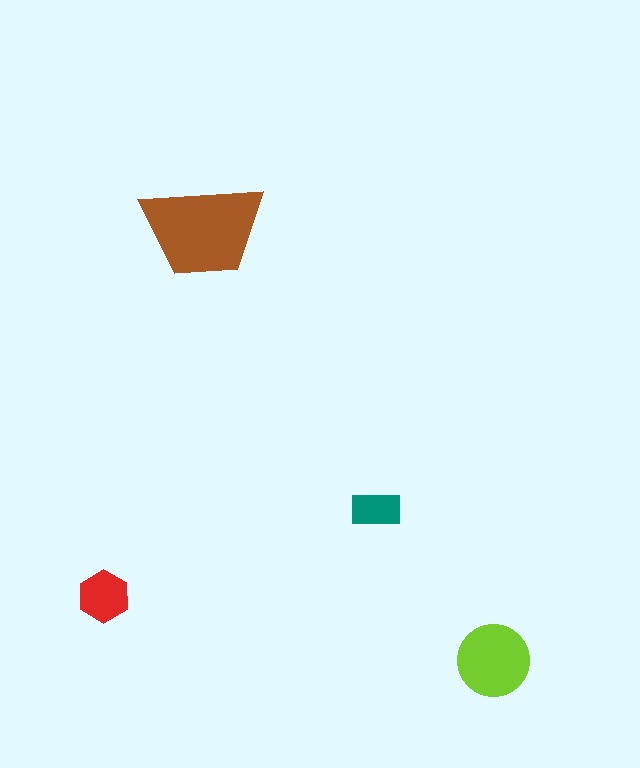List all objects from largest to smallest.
The brown trapezoid, the lime circle, the red hexagon, the teal rectangle.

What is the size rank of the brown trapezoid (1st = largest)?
1st.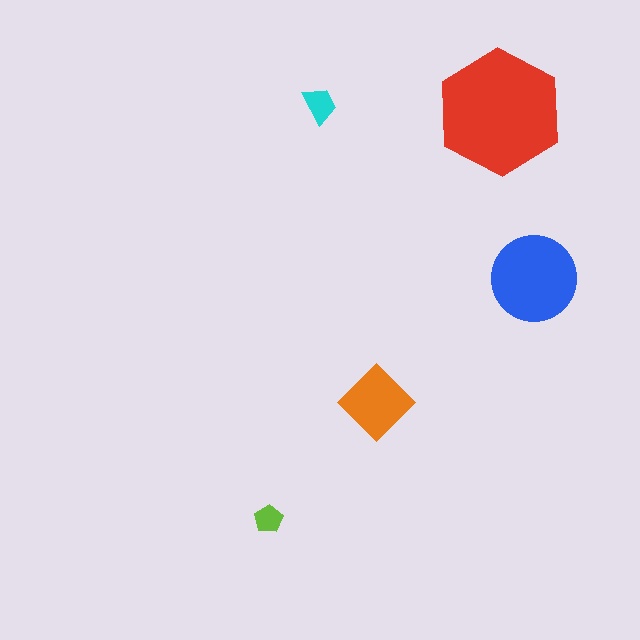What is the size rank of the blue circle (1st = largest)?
2nd.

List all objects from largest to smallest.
The red hexagon, the blue circle, the orange diamond, the cyan trapezoid, the lime pentagon.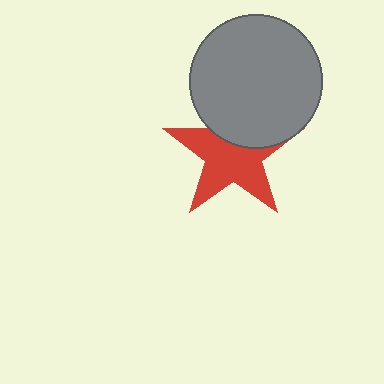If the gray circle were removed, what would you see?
You would see the complete red star.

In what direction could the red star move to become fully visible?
The red star could move down. That would shift it out from behind the gray circle entirely.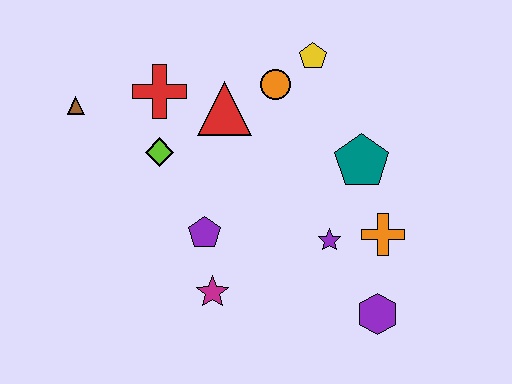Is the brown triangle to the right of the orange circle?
No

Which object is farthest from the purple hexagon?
The brown triangle is farthest from the purple hexagon.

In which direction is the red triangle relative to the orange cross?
The red triangle is to the left of the orange cross.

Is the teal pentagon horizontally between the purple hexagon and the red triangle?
Yes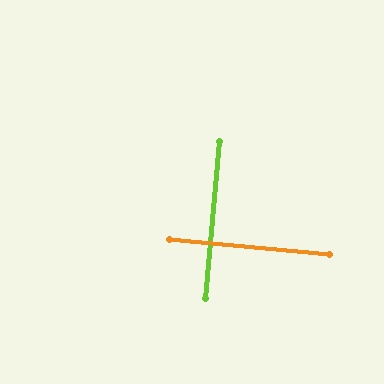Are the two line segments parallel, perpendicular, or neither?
Perpendicular — they meet at approximately 89°.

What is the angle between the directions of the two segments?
Approximately 89 degrees.